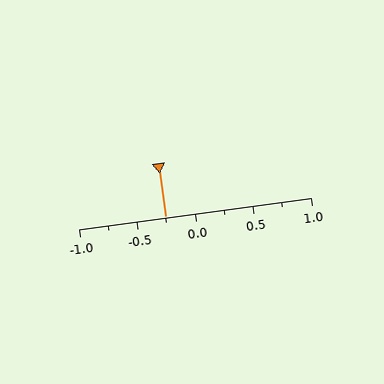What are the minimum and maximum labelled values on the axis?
The axis runs from -1.0 to 1.0.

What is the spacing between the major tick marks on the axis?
The major ticks are spaced 0.5 apart.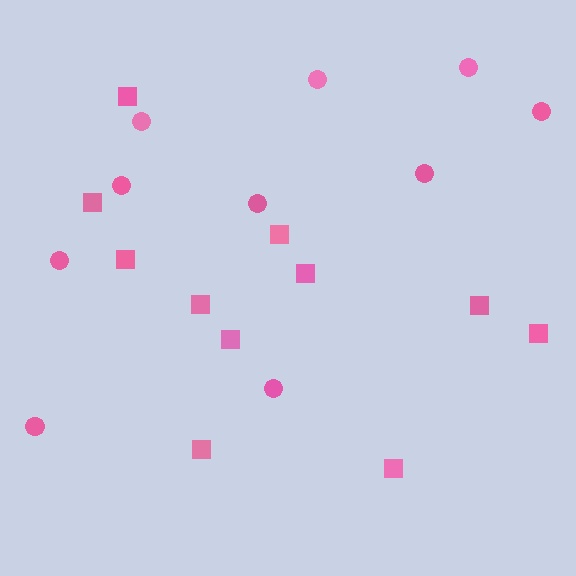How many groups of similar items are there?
There are 2 groups: one group of squares (11) and one group of circles (10).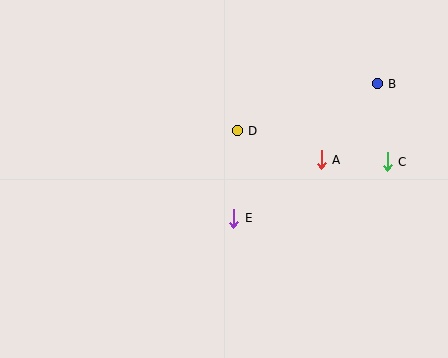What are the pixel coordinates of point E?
Point E is at (234, 218).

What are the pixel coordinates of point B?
Point B is at (377, 84).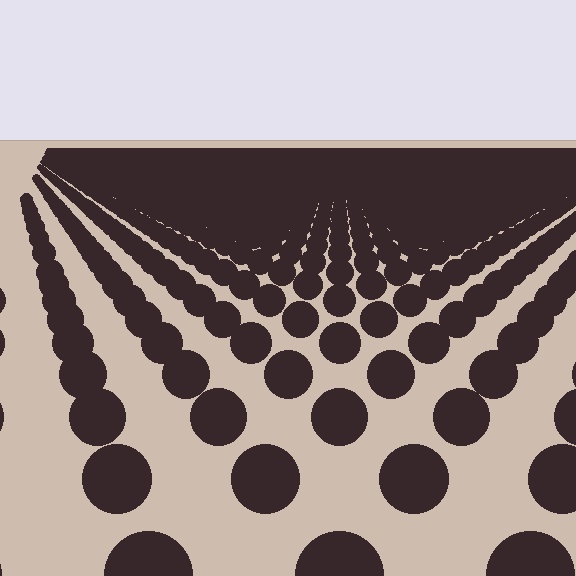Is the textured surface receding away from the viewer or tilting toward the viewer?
The surface is receding away from the viewer. Texture elements get smaller and denser toward the top.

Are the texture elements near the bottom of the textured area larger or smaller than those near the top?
Larger. Near the bottom, elements are closer to the viewer and appear at a bigger on-screen size.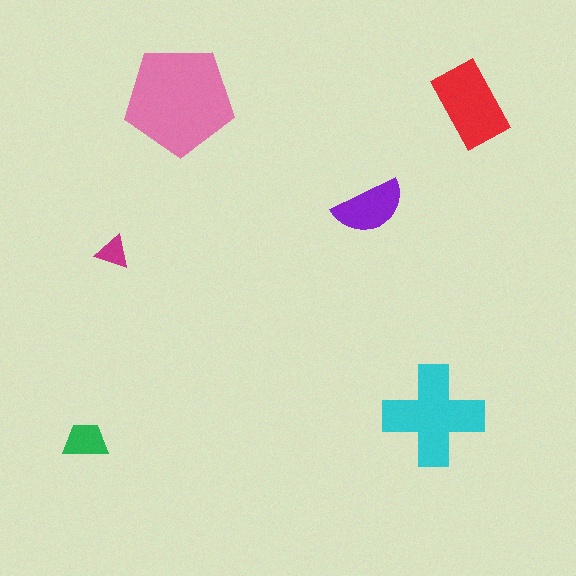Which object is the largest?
The pink pentagon.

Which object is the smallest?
The magenta triangle.